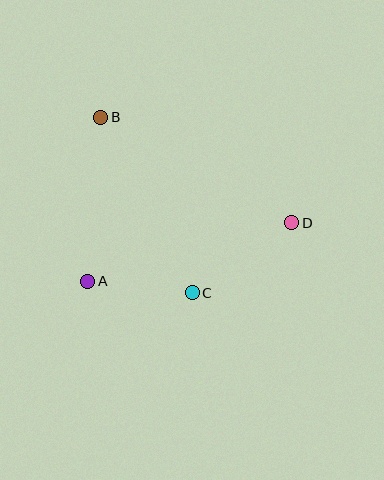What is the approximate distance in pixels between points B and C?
The distance between B and C is approximately 198 pixels.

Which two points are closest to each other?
Points A and C are closest to each other.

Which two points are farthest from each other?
Points B and D are farthest from each other.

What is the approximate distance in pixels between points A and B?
The distance between A and B is approximately 165 pixels.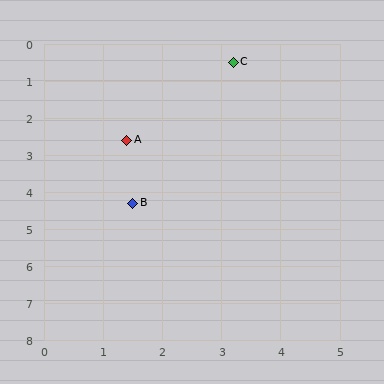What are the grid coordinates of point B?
Point B is at approximately (1.5, 4.3).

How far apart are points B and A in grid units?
Points B and A are about 1.7 grid units apart.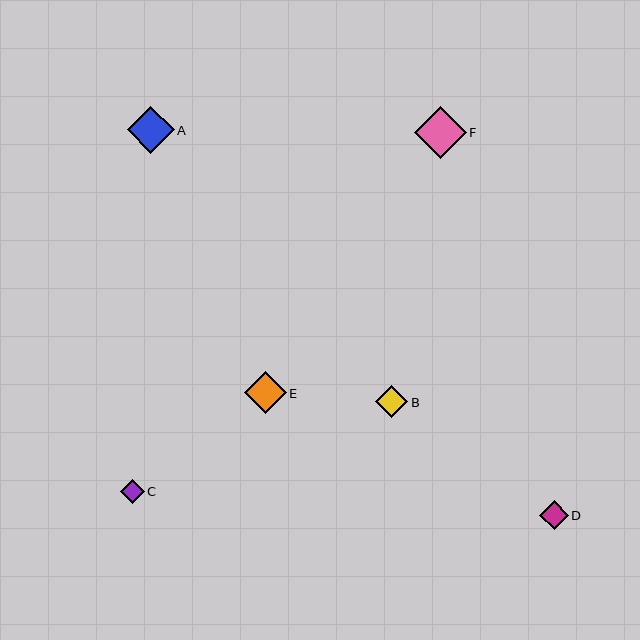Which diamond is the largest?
Diamond F is the largest with a size of approximately 52 pixels.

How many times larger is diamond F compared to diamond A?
Diamond F is approximately 1.1 times the size of diamond A.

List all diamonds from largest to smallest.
From largest to smallest: F, A, E, B, D, C.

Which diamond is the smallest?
Diamond C is the smallest with a size of approximately 24 pixels.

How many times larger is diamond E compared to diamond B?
Diamond E is approximately 1.3 times the size of diamond B.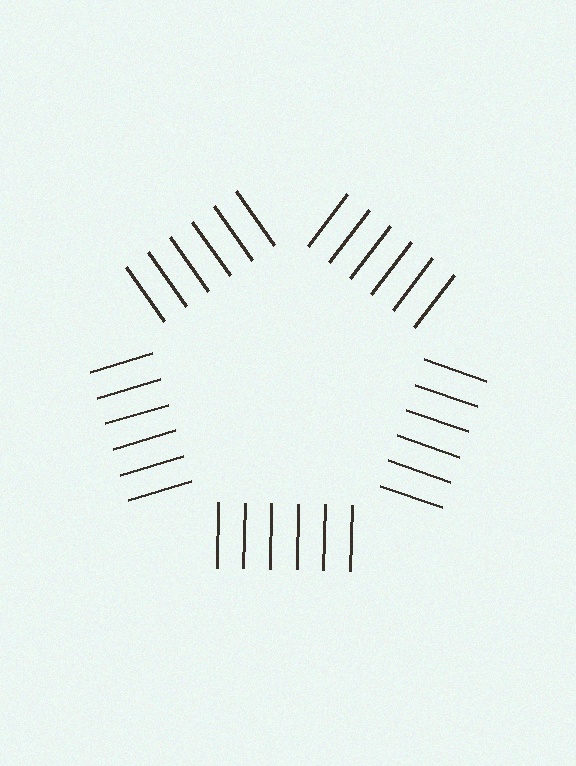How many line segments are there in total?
30 — 6 along each of the 5 edges.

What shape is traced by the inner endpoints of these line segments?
An illusory pentagon — the line segments terminate on its edges but no continuous stroke is drawn.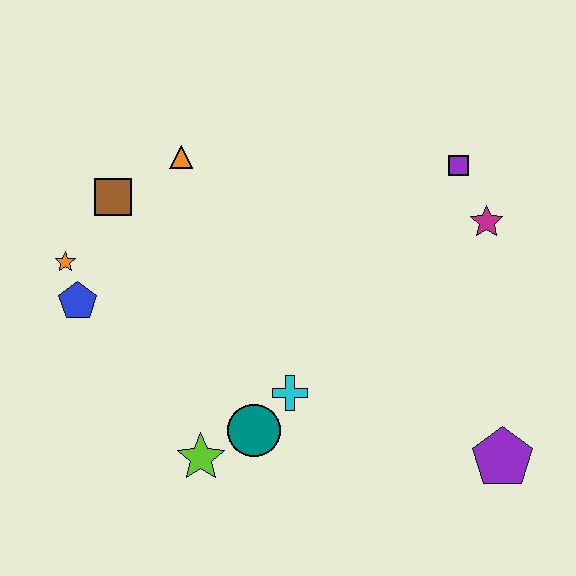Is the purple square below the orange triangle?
Yes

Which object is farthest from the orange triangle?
The purple pentagon is farthest from the orange triangle.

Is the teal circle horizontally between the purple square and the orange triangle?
Yes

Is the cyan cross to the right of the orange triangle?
Yes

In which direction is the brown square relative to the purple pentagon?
The brown square is to the left of the purple pentagon.